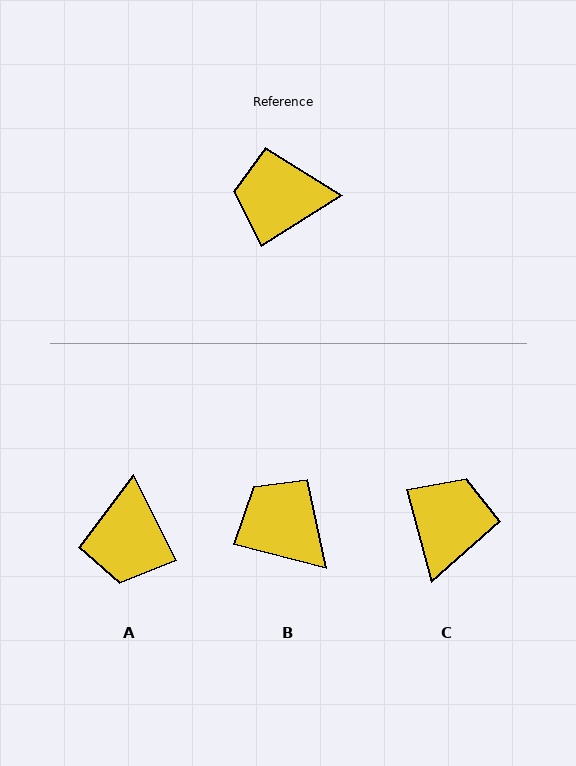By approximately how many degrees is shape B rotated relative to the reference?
Approximately 46 degrees clockwise.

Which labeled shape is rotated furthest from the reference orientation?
C, about 106 degrees away.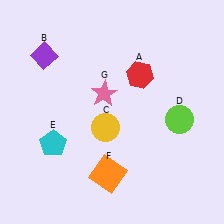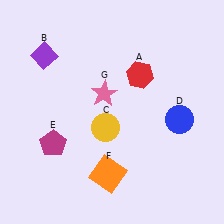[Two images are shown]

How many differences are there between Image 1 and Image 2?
There are 2 differences between the two images.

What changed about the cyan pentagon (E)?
In Image 1, E is cyan. In Image 2, it changed to magenta.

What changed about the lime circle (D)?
In Image 1, D is lime. In Image 2, it changed to blue.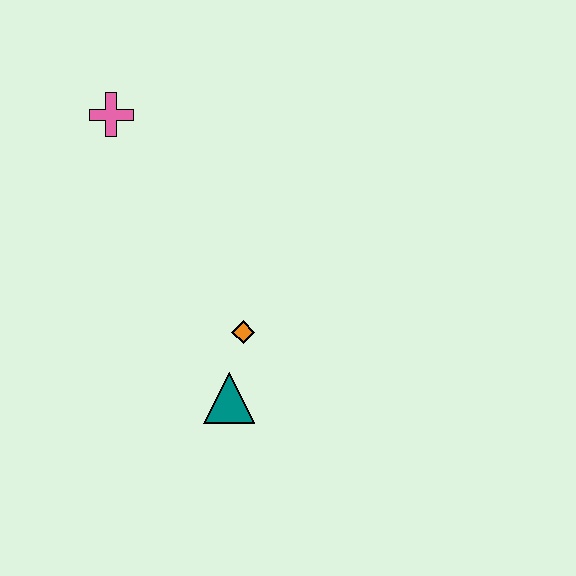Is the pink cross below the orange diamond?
No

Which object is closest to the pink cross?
The orange diamond is closest to the pink cross.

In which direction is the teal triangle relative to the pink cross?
The teal triangle is below the pink cross.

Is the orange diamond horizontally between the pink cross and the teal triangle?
No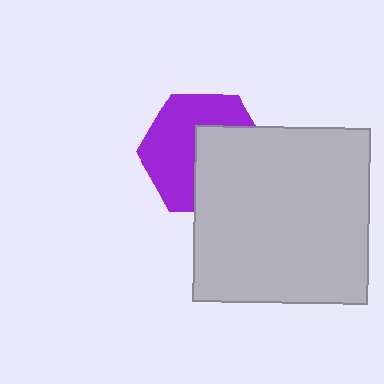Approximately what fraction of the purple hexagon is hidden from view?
Roughly 45% of the purple hexagon is hidden behind the light gray square.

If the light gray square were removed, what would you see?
You would see the complete purple hexagon.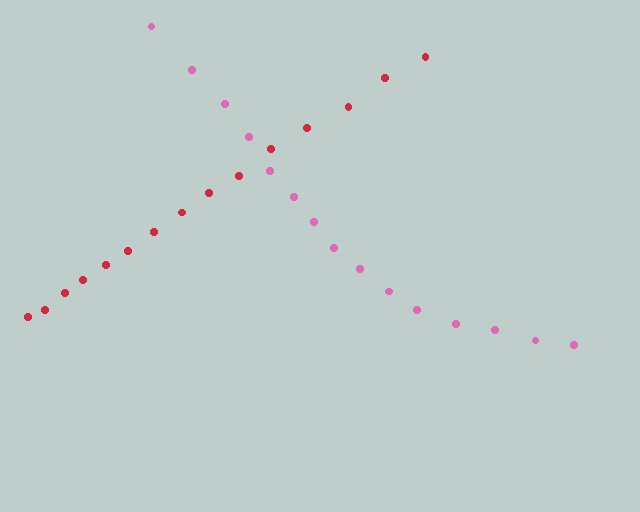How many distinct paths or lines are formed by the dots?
There are 2 distinct paths.